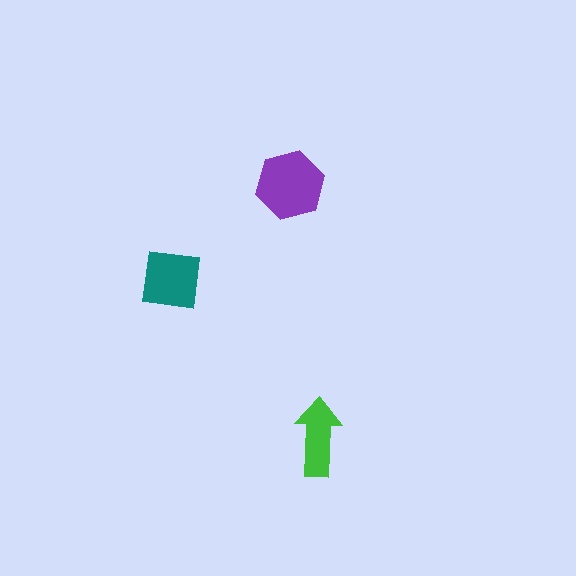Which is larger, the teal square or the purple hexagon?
The purple hexagon.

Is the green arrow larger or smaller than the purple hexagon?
Smaller.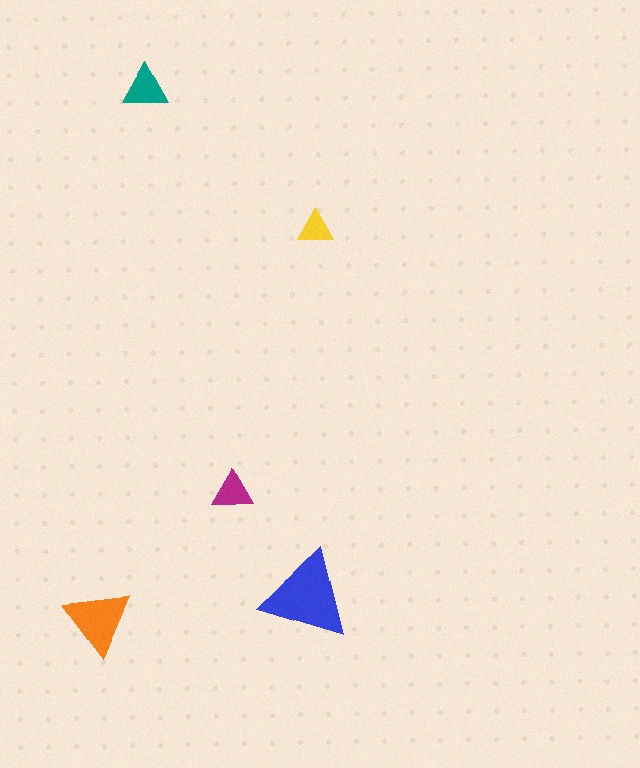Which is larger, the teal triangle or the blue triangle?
The blue one.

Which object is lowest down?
The orange triangle is bottommost.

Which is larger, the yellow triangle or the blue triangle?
The blue one.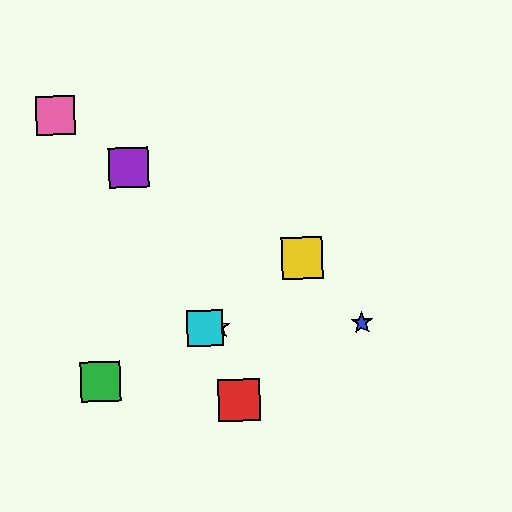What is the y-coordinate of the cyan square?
The cyan square is at y≈328.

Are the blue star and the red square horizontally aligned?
No, the blue star is at y≈323 and the red square is at y≈400.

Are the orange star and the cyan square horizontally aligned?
Yes, both are at y≈327.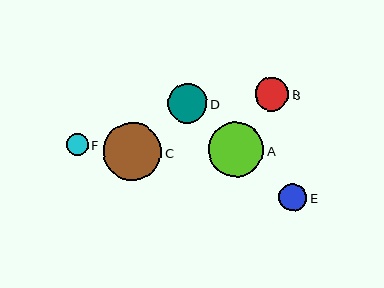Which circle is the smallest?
Circle F is the smallest with a size of approximately 22 pixels.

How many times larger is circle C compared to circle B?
Circle C is approximately 1.7 times the size of circle B.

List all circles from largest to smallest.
From largest to smallest: C, A, D, B, E, F.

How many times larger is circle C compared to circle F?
Circle C is approximately 2.6 times the size of circle F.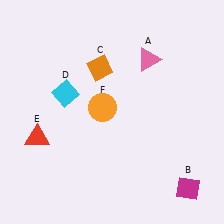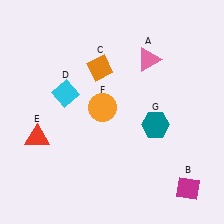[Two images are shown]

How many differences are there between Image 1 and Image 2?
There is 1 difference between the two images.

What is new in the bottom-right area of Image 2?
A teal hexagon (G) was added in the bottom-right area of Image 2.